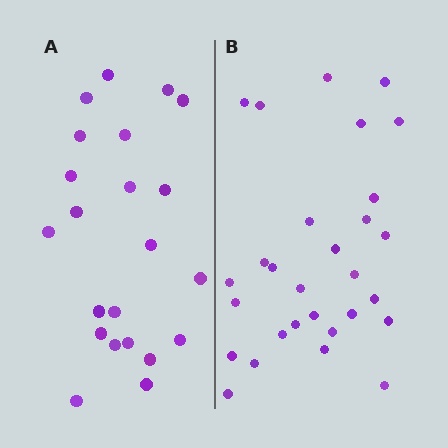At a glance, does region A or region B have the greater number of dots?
Region B (the right region) has more dots.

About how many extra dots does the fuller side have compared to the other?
Region B has roughly 8 or so more dots than region A.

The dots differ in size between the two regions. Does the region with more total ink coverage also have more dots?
No. Region A has more total ink coverage because its dots are larger, but region B actually contains more individual dots. Total area can be misleading — the number of items is what matters here.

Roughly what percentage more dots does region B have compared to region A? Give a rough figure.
About 30% more.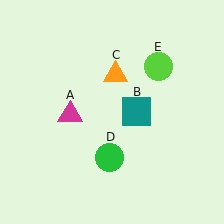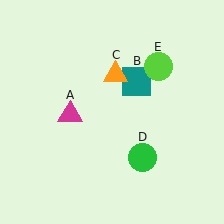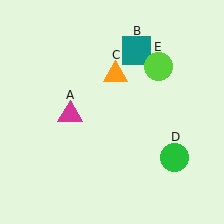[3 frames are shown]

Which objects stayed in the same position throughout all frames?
Magenta triangle (object A) and orange triangle (object C) and lime circle (object E) remained stationary.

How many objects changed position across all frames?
2 objects changed position: teal square (object B), green circle (object D).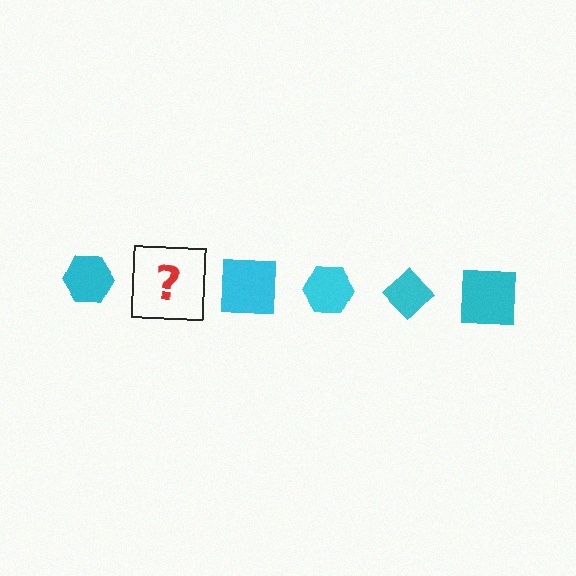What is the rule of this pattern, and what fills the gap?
The rule is that the pattern cycles through hexagon, diamond, square shapes in cyan. The gap should be filled with a cyan diamond.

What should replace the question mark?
The question mark should be replaced with a cyan diamond.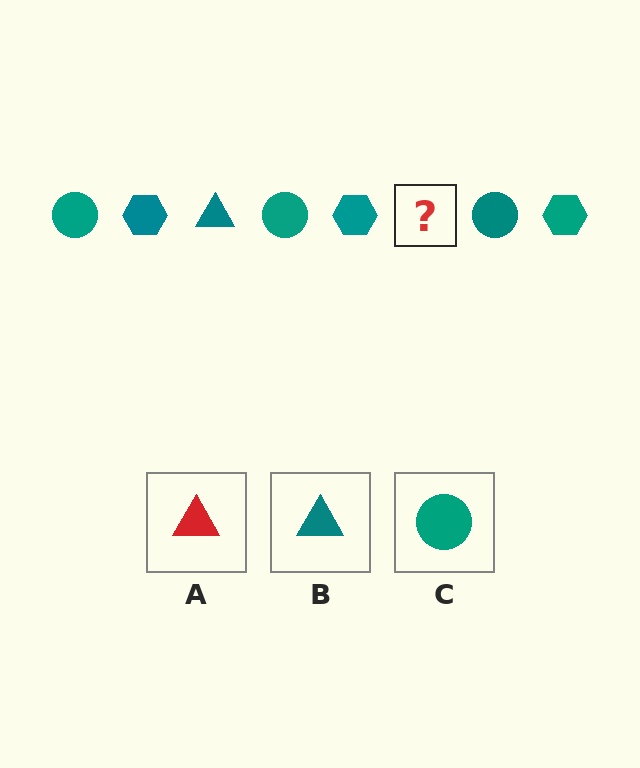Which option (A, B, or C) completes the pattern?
B.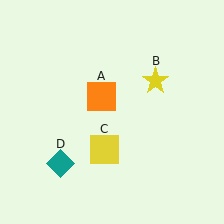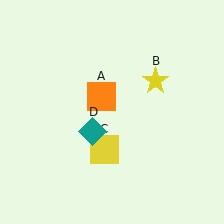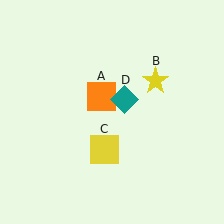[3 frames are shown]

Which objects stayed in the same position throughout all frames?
Orange square (object A) and yellow star (object B) and yellow square (object C) remained stationary.